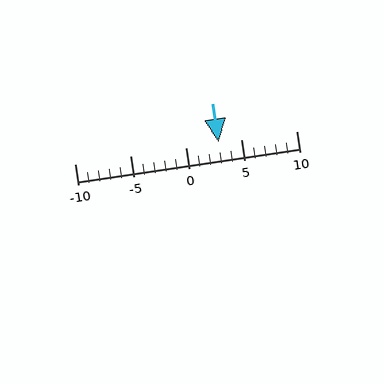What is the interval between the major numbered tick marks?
The major tick marks are spaced 5 units apart.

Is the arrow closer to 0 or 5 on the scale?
The arrow is closer to 5.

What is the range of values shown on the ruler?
The ruler shows values from -10 to 10.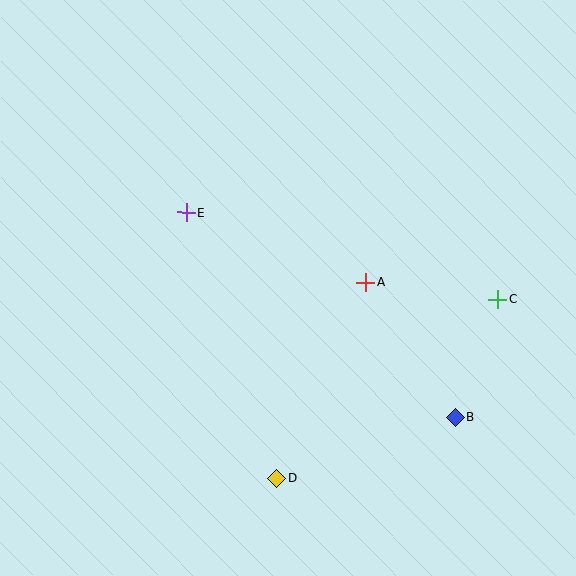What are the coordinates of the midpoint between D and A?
The midpoint between D and A is at (321, 380).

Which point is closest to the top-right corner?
Point C is closest to the top-right corner.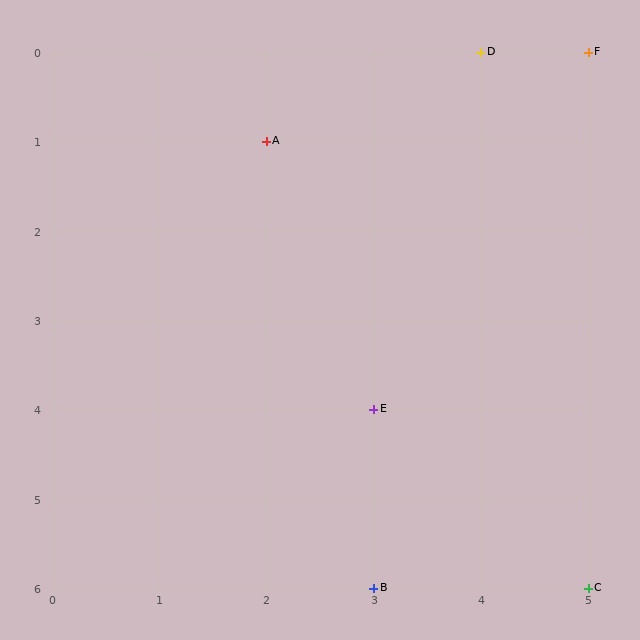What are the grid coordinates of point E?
Point E is at grid coordinates (3, 4).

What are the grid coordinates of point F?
Point F is at grid coordinates (5, 0).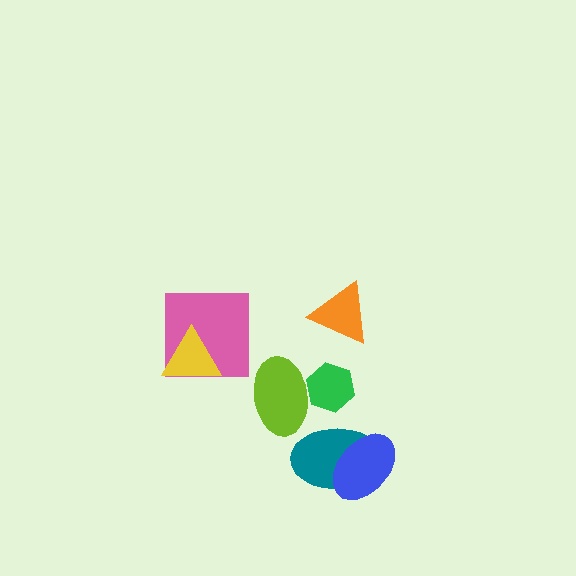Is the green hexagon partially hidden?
Yes, it is partially covered by another shape.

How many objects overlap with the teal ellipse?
1 object overlaps with the teal ellipse.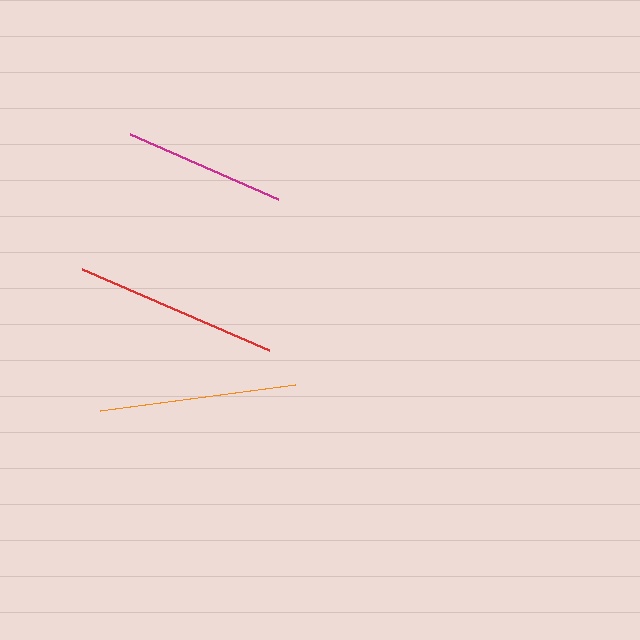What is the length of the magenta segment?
The magenta segment is approximately 162 pixels long.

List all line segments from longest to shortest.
From longest to shortest: red, orange, magenta.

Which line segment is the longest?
The red line is the longest at approximately 204 pixels.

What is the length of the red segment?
The red segment is approximately 204 pixels long.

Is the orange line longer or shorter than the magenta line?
The orange line is longer than the magenta line.